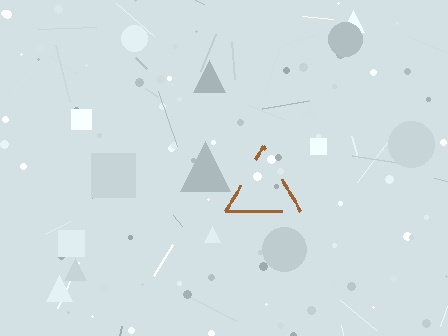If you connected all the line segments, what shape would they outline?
They would outline a triangle.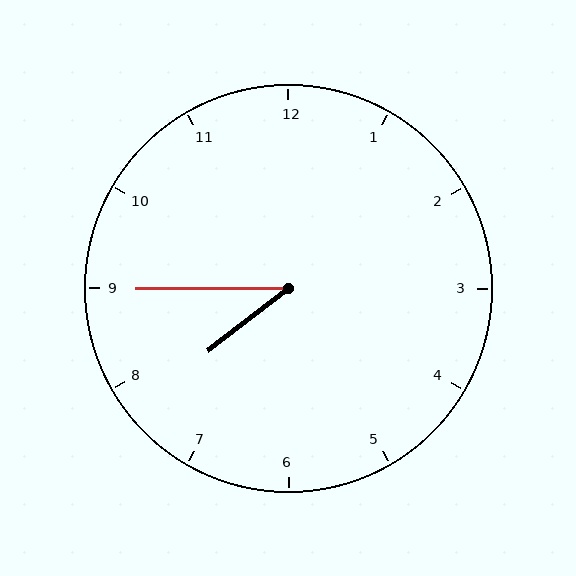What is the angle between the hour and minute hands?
Approximately 38 degrees.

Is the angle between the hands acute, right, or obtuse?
It is acute.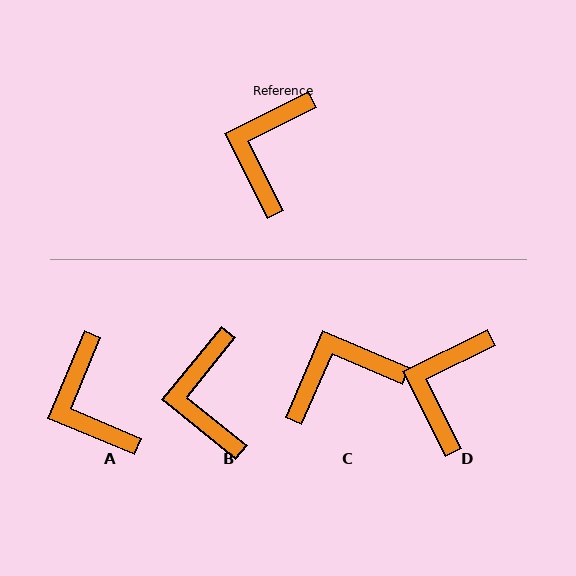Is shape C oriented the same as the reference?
No, it is off by about 50 degrees.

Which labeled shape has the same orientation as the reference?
D.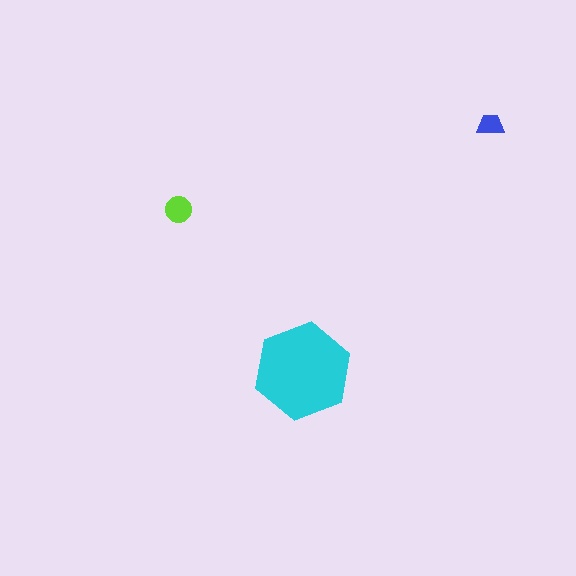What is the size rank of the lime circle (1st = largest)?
2nd.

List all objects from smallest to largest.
The blue trapezoid, the lime circle, the cyan hexagon.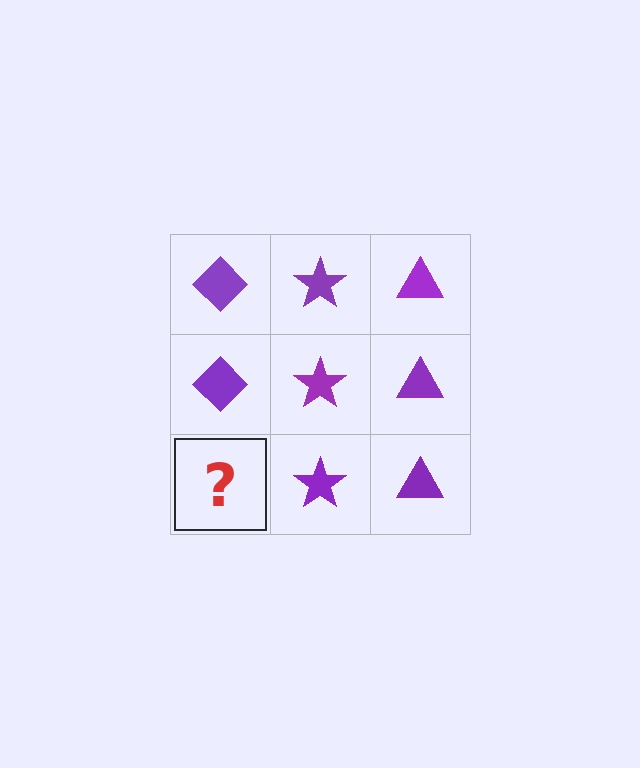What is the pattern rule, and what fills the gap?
The rule is that each column has a consistent shape. The gap should be filled with a purple diamond.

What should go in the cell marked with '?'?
The missing cell should contain a purple diamond.